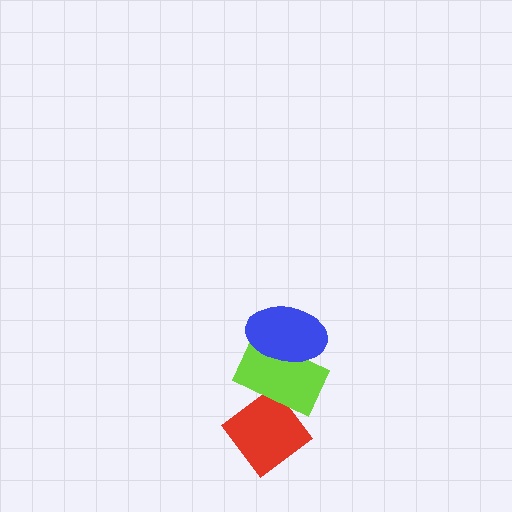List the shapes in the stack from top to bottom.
From top to bottom: the blue ellipse, the lime rectangle, the red diamond.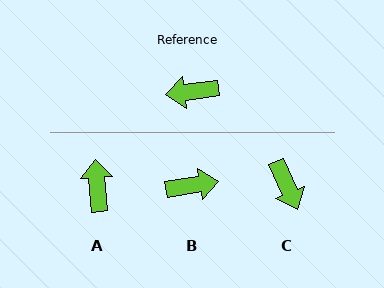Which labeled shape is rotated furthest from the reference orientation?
B, about 179 degrees away.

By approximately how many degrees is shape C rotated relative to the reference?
Approximately 106 degrees counter-clockwise.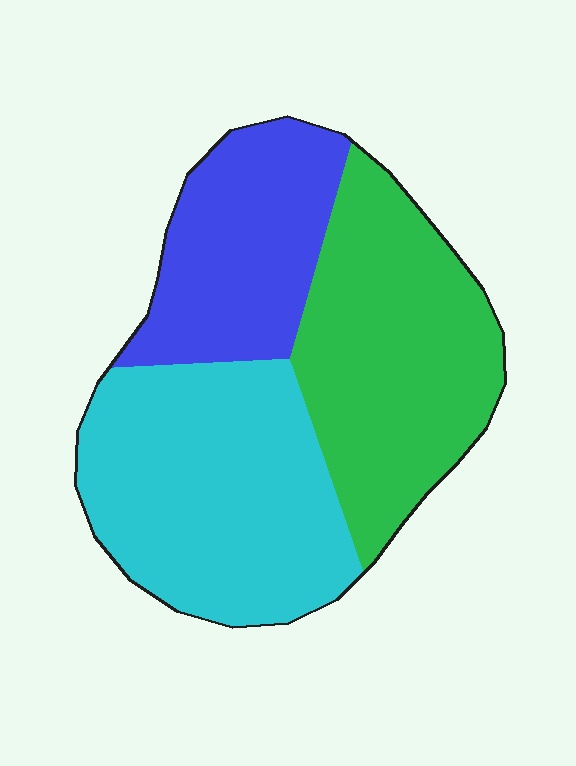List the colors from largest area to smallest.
From largest to smallest: cyan, green, blue.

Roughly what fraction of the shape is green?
Green takes up about three eighths (3/8) of the shape.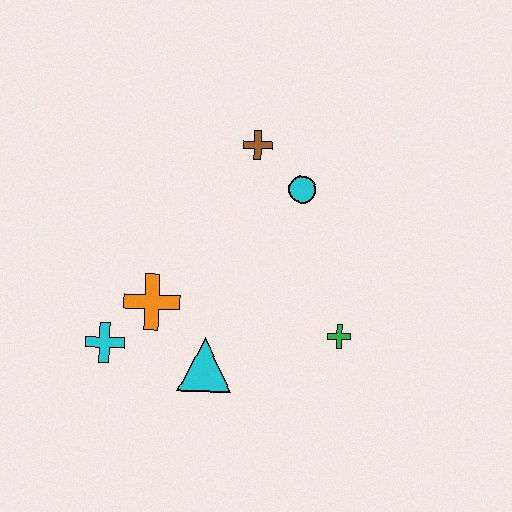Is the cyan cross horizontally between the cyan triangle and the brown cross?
No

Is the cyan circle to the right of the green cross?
No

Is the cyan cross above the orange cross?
No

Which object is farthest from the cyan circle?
The cyan cross is farthest from the cyan circle.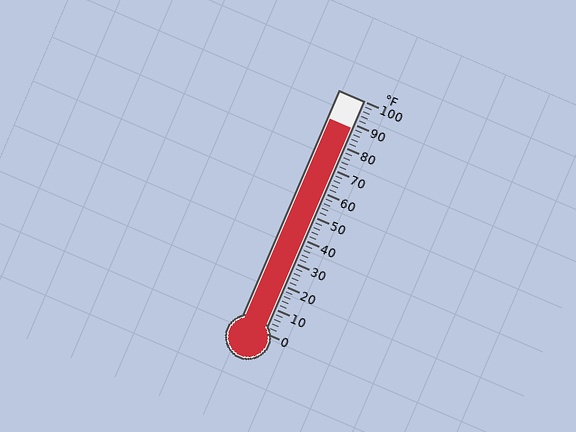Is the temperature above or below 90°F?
The temperature is below 90°F.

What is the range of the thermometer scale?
The thermometer scale ranges from 0°F to 100°F.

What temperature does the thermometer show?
The thermometer shows approximately 88°F.